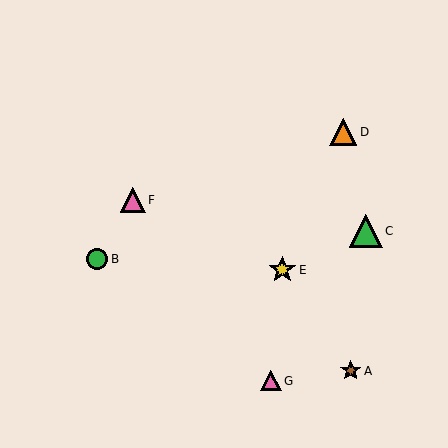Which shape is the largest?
The green triangle (labeled C) is the largest.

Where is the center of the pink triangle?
The center of the pink triangle is at (271, 381).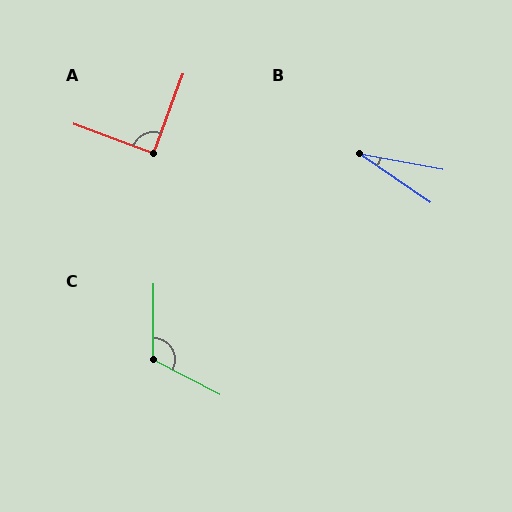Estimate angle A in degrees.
Approximately 90 degrees.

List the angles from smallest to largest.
B (24°), A (90°), C (117°).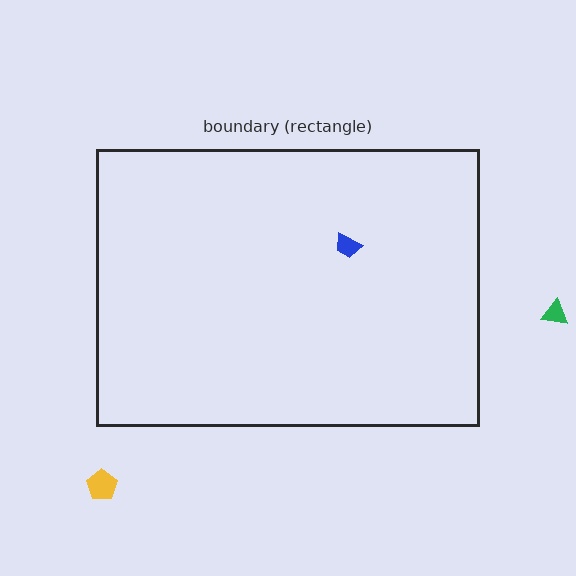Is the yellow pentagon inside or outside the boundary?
Outside.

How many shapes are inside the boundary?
1 inside, 2 outside.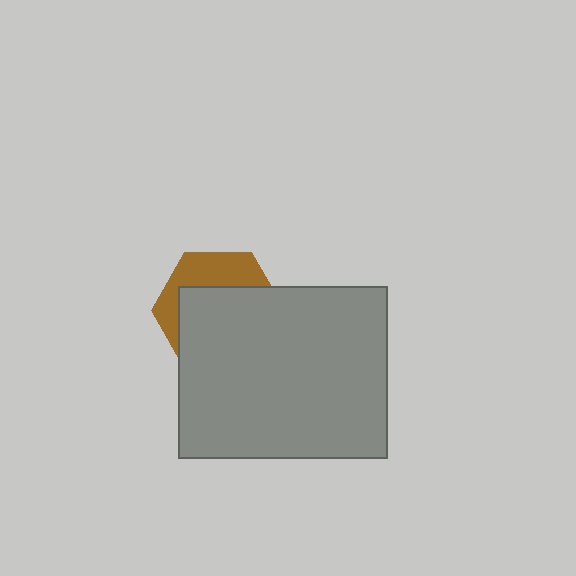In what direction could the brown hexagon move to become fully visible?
The brown hexagon could move up. That would shift it out from behind the gray rectangle entirely.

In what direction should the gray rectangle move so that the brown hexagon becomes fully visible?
The gray rectangle should move down. That is the shortest direction to clear the overlap and leave the brown hexagon fully visible.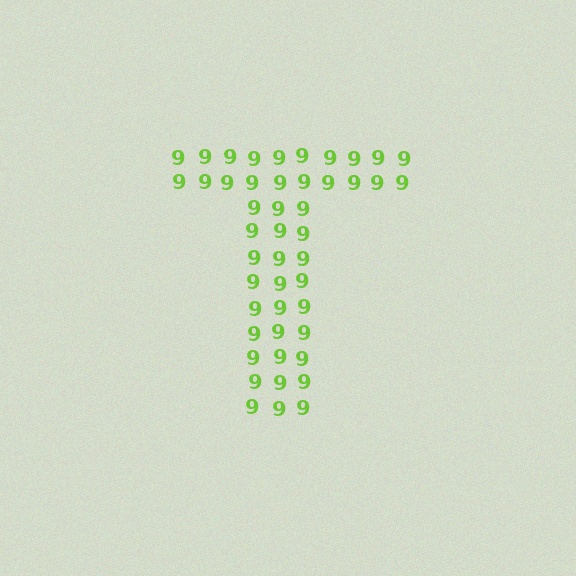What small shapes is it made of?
It is made of small digit 9's.